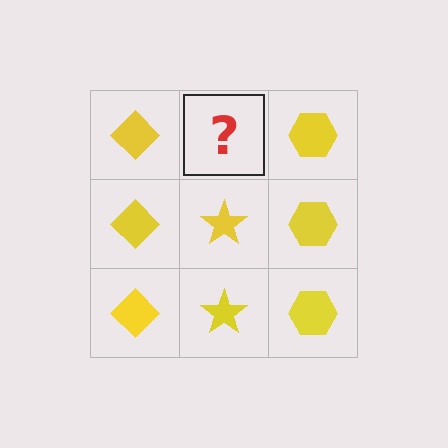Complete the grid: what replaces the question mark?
The question mark should be replaced with a yellow star.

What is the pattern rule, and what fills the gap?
The rule is that each column has a consistent shape. The gap should be filled with a yellow star.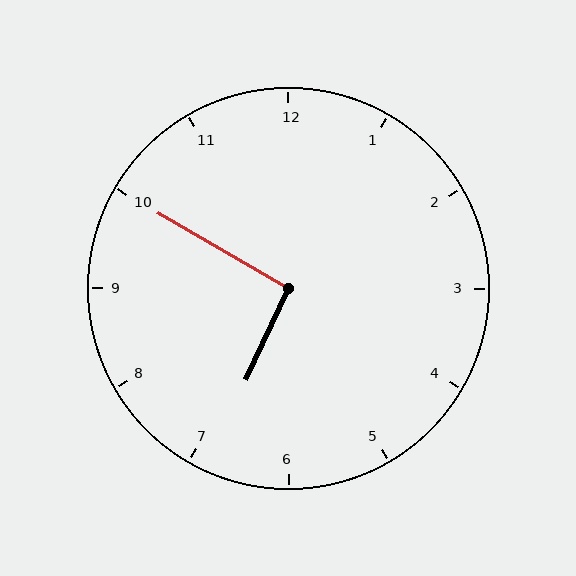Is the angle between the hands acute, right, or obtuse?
It is right.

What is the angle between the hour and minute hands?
Approximately 95 degrees.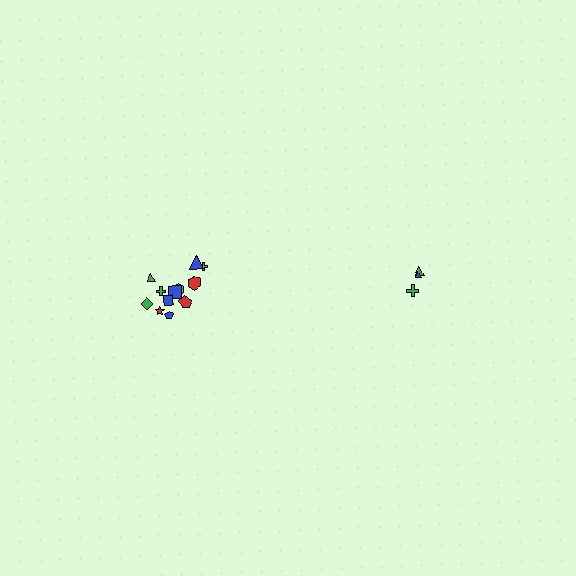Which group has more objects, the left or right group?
The left group.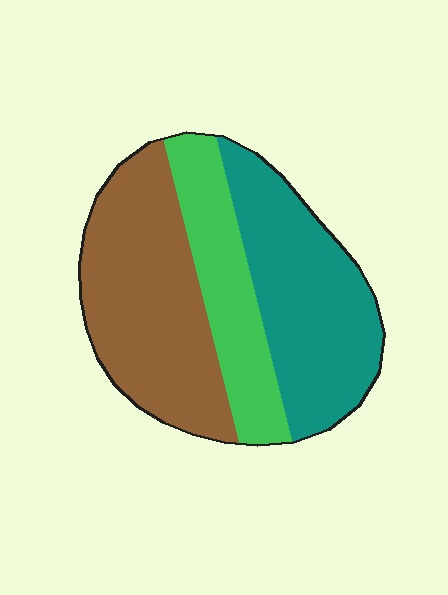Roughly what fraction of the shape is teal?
Teal covers 36% of the shape.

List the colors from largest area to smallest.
From largest to smallest: brown, teal, green.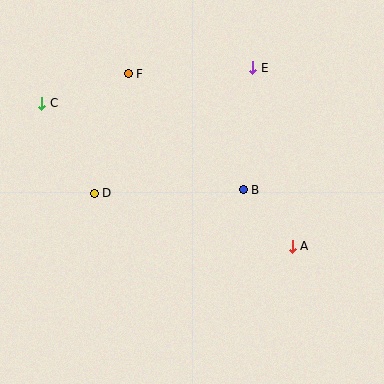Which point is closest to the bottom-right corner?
Point A is closest to the bottom-right corner.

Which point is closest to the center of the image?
Point B at (243, 190) is closest to the center.